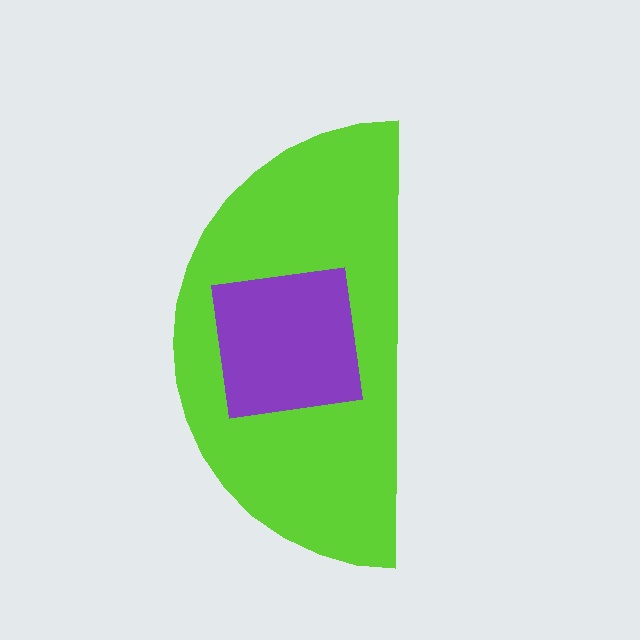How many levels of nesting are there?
2.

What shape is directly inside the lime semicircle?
The purple square.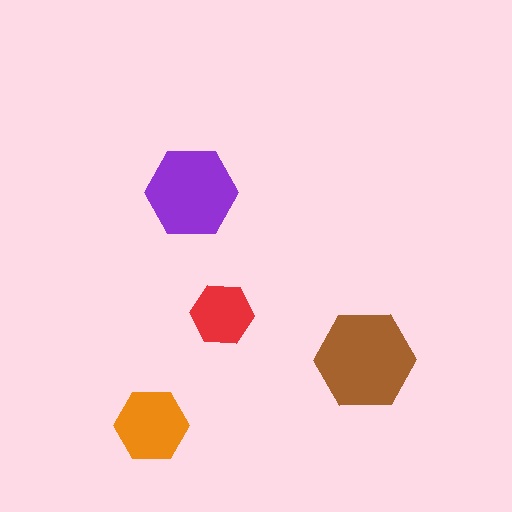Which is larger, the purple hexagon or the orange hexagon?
The purple one.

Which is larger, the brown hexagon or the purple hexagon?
The brown one.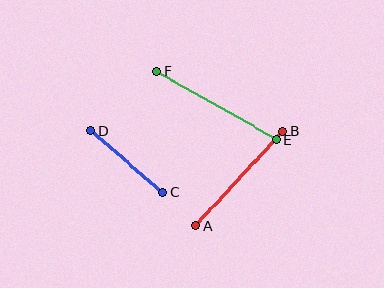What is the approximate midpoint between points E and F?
The midpoint is at approximately (216, 105) pixels.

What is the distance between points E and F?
The distance is approximately 138 pixels.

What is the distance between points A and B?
The distance is approximately 128 pixels.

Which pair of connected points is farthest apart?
Points E and F are farthest apart.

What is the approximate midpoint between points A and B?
The midpoint is at approximately (239, 178) pixels.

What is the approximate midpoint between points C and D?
The midpoint is at approximately (126, 161) pixels.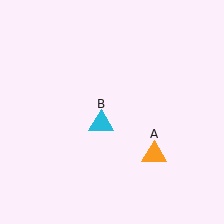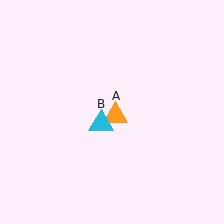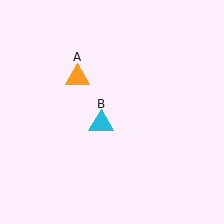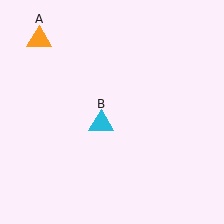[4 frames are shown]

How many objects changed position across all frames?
1 object changed position: orange triangle (object A).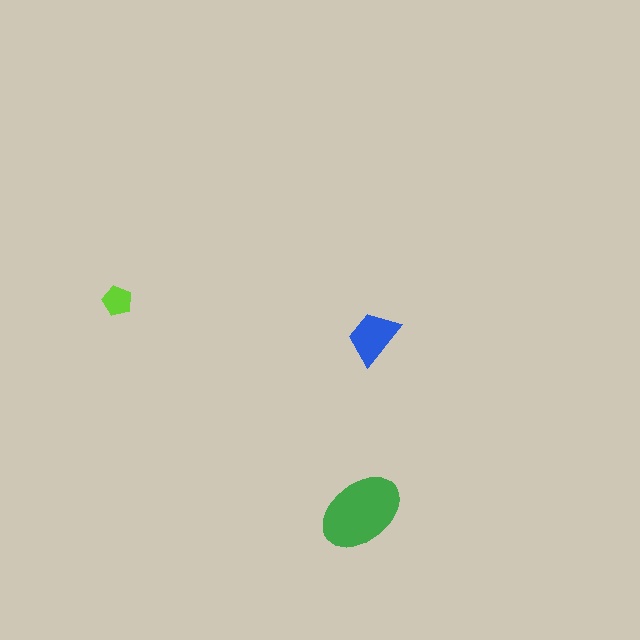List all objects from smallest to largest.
The lime pentagon, the blue trapezoid, the green ellipse.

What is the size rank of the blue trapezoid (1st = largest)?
2nd.